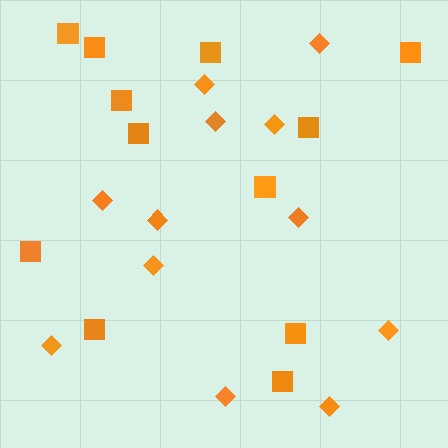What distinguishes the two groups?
There are 2 groups: one group of diamonds (12) and one group of squares (12).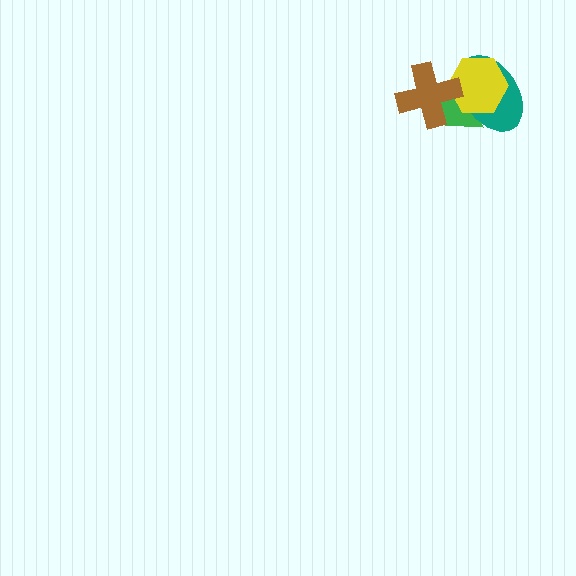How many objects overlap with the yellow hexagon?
3 objects overlap with the yellow hexagon.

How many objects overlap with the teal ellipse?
3 objects overlap with the teal ellipse.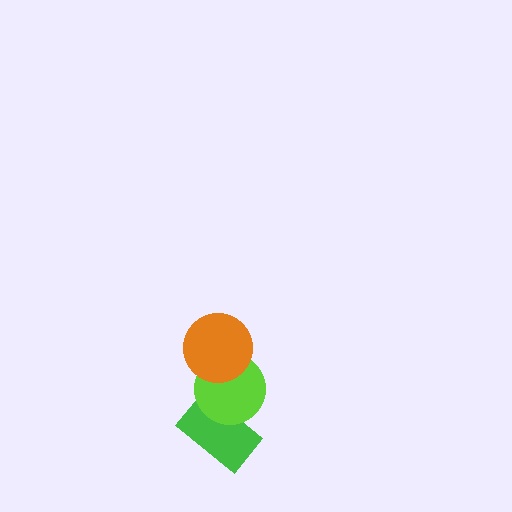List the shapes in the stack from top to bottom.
From top to bottom: the orange circle, the lime circle, the green rectangle.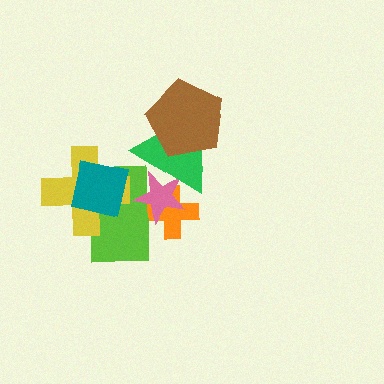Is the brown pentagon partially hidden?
No, no other shape covers it.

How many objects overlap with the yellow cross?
2 objects overlap with the yellow cross.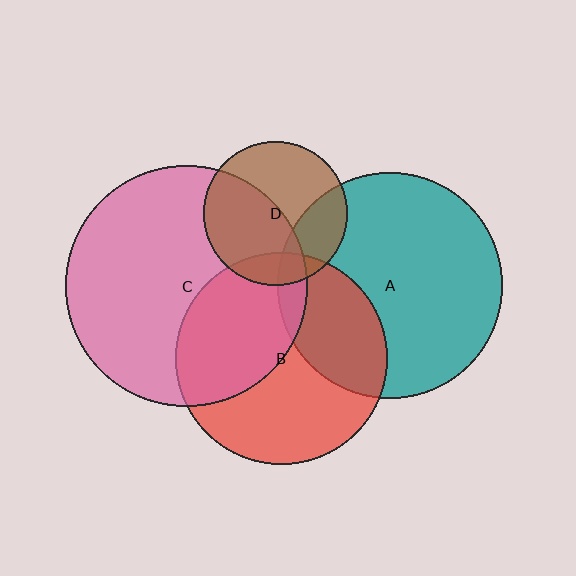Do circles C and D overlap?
Yes.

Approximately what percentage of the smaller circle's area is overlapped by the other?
Approximately 50%.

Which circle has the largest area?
Circle C (pink).